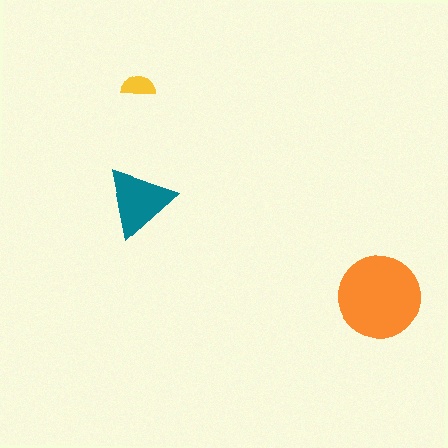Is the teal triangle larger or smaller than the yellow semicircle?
Larger.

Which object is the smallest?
The yellow semicircle.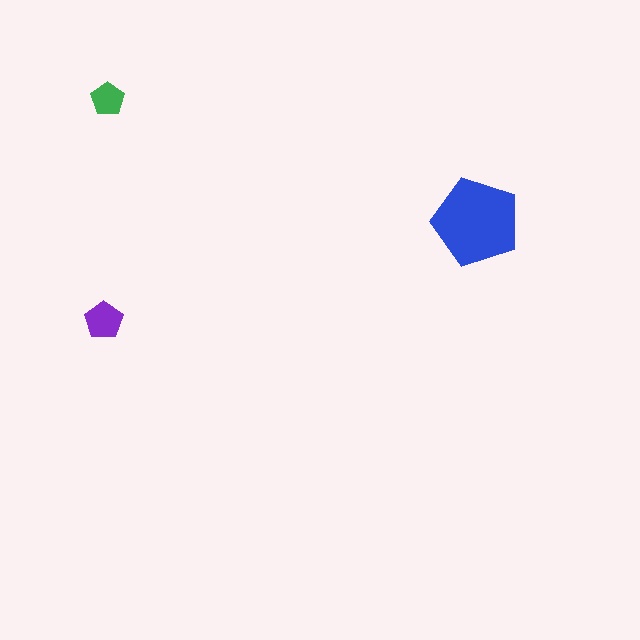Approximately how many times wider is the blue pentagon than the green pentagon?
About 2.5 times wider.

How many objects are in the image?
There are 3 objects in the image.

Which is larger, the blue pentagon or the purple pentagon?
The blue one.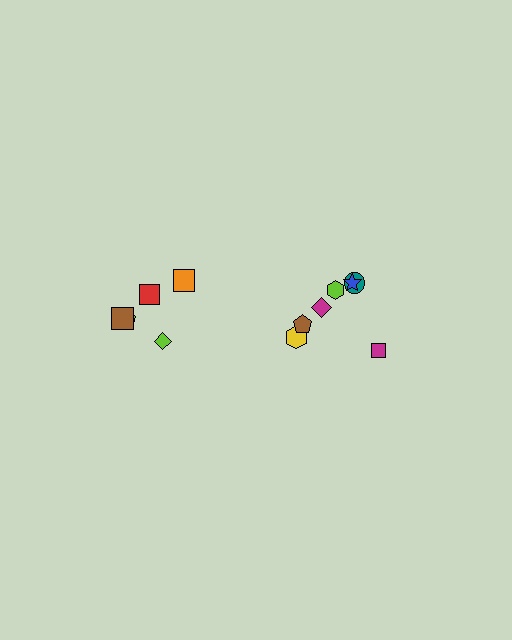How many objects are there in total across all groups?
There are 12 objects.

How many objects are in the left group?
There are 5 objects.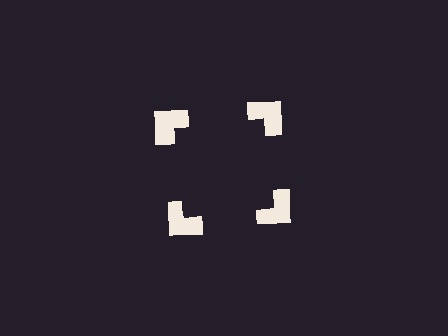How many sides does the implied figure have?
4 sides.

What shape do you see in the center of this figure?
An illusory square — its edges are inferred from the aligned wedge cuts in the notched squares, not physically drawn.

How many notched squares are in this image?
There are 4 — one at each vertex of the illusory square.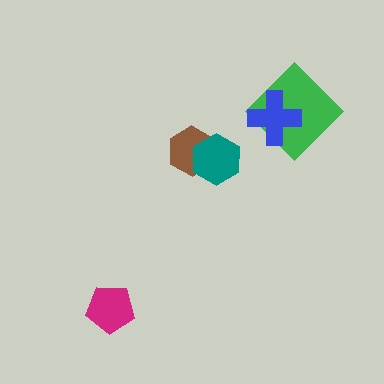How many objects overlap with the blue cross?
1 object overlaps with the blue cross.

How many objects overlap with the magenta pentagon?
0 objects overlap with the magenta pentagon.